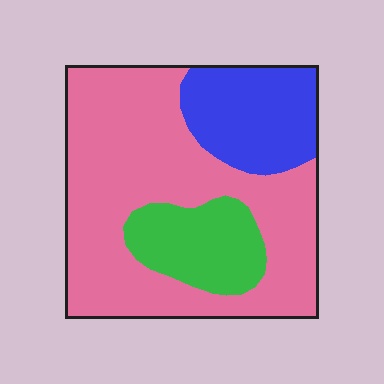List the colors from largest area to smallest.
From largest to smallest: pink, blue, green.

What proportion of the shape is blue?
Blue covers 20% of the shape.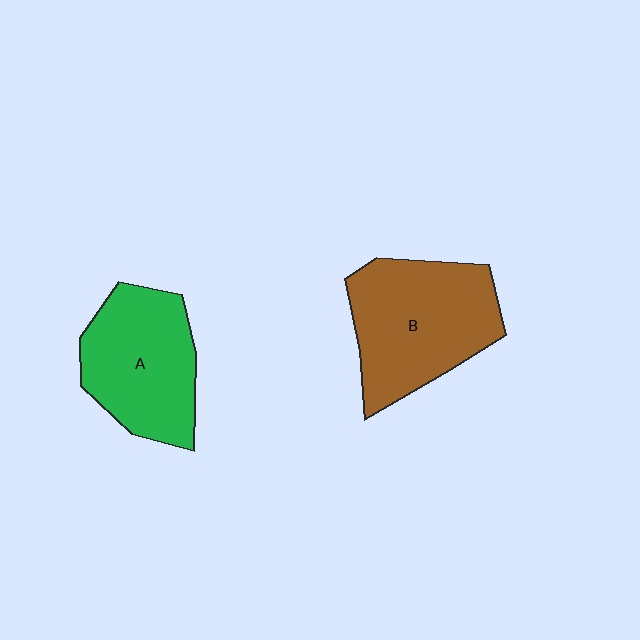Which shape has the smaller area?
Shape A (green).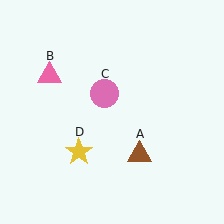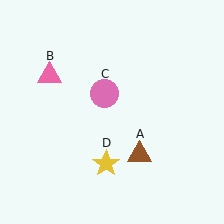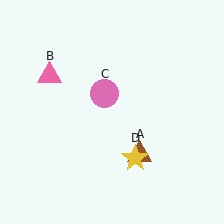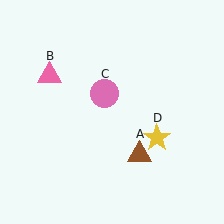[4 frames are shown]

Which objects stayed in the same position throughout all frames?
Brown triangle (object A) and pink triangle (object B) and pink circle (object C) remained stationary.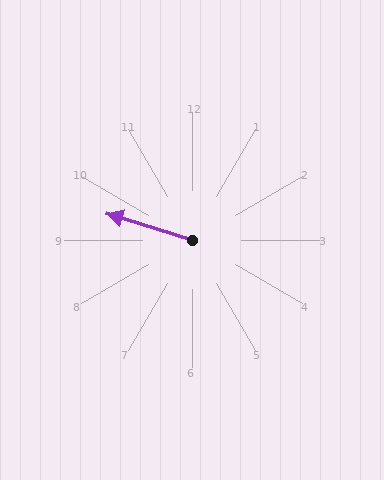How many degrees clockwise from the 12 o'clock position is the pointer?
Approximately 287 degrees.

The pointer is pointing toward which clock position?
Roughly 10 o'clock.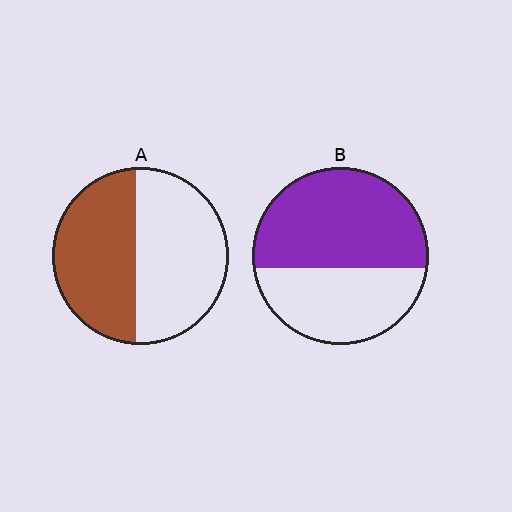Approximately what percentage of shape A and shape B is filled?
A is approximately 45% and B is approximately 60%.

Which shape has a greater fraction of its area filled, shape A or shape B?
Shape B.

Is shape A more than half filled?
Roughly half.